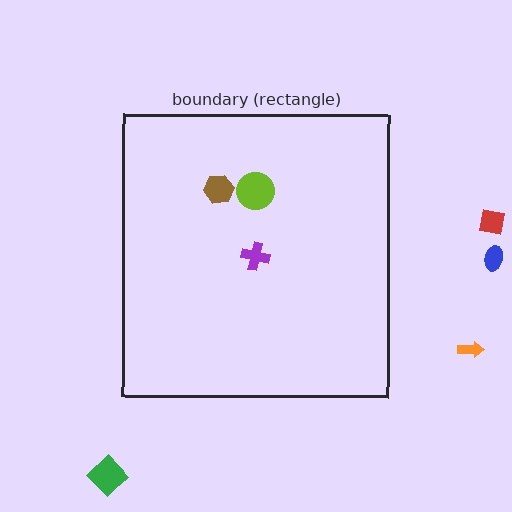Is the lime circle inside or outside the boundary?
Inside.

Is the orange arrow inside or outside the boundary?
Outside.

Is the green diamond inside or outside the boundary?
Outside.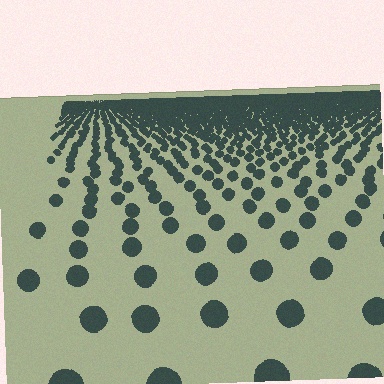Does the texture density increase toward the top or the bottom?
Density increases toward the top.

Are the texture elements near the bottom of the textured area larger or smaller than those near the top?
Larger. Near the bottom, elements are closer to the viewer and appear at a bigger on-screen size.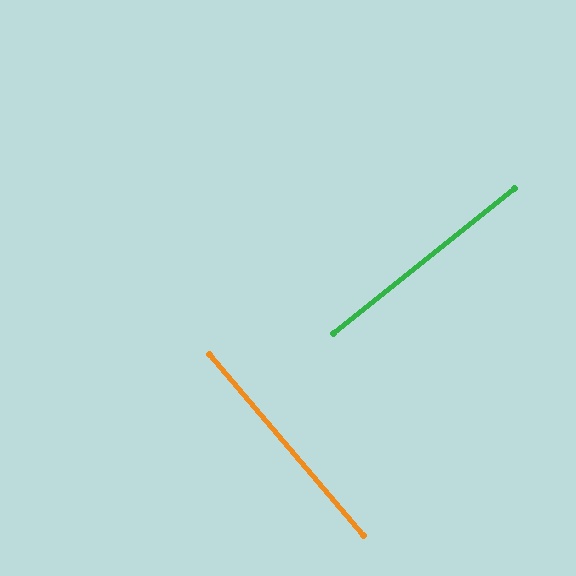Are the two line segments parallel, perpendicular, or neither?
Perpendicular — they meet at approximately 88°.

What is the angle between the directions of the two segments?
Approximately 88 degrees.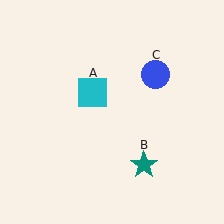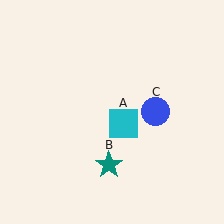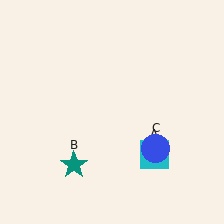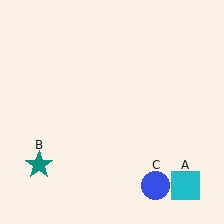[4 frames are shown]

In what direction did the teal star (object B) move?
The teal star (object B) moved left.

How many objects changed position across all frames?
3 objects changed position: cyan square (object A), teal star (object B), blue circle (object C).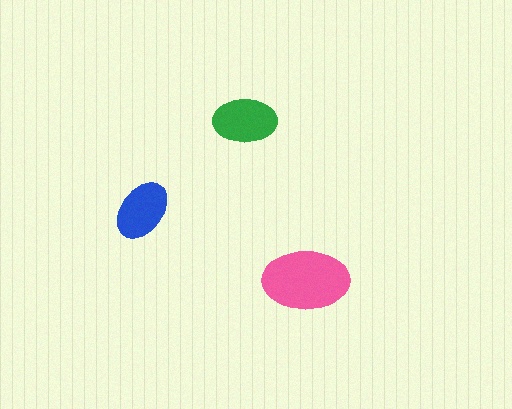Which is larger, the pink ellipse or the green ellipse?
The pink one.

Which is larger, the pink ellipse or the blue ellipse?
The pink one.